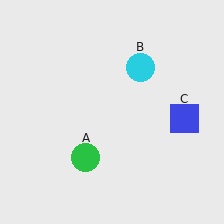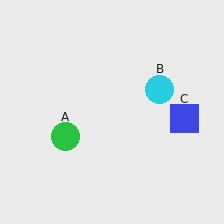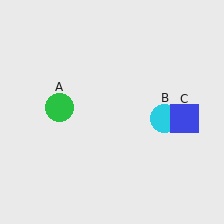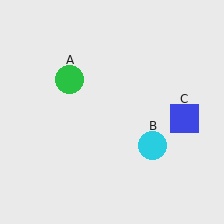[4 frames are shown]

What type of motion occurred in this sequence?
The green circle (object A), cyan circle (object B) rotated clockwise around the center of the scene.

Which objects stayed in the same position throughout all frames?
Blue square (object C) remained stationary.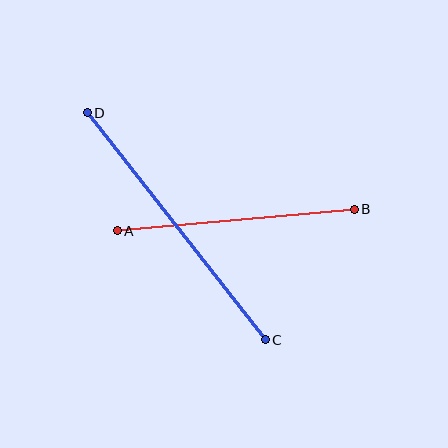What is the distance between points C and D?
The distance is approximately 289 pixels.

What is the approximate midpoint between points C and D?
The midpoint is at approximately (176, 226) pixels.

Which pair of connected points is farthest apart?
Points C and D are farthest apart.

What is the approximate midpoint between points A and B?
The midpoint is at approximately (236, 220) pixels.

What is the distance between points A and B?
The distance is approximately 238 pixels.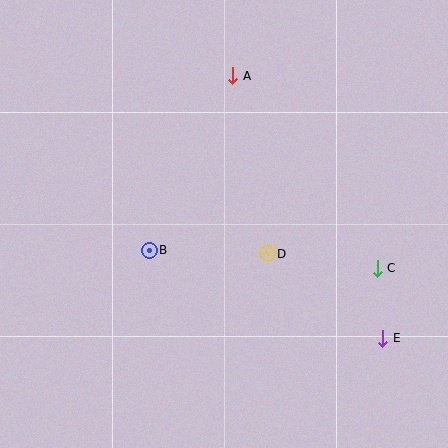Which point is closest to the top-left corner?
Point A is closest to the top-left corner.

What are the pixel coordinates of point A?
Point A is at (233, 76).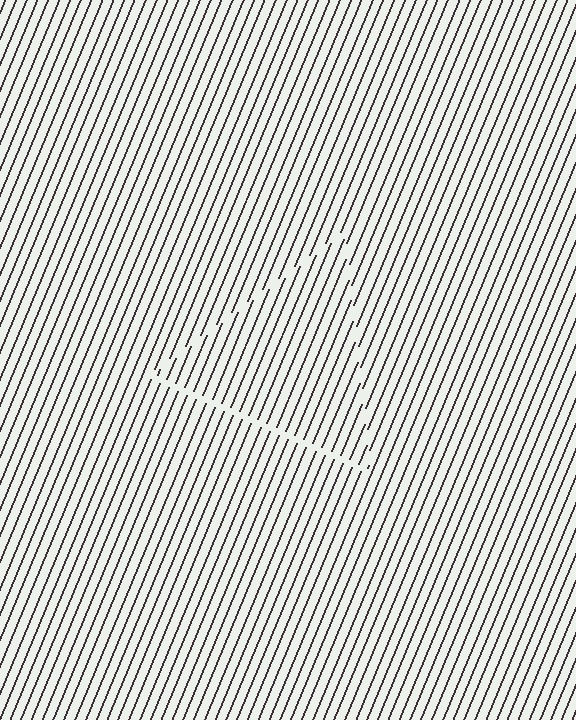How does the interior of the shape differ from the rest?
The interior of the shape contains the same grating, shifted by half a period — the contour is defined by the phase discontinuity where line-ends from the inner and outer gratings abut.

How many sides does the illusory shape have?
3 sides — the line-ends trace a triangle.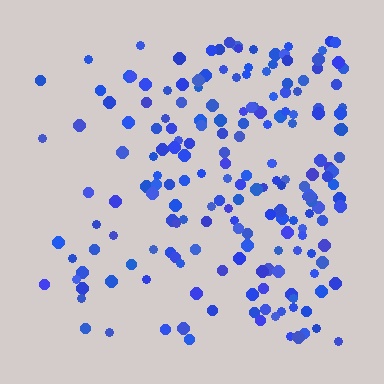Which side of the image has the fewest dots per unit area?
The left.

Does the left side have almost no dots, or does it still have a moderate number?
Still a moderate number, just noticeably fewer than the right.